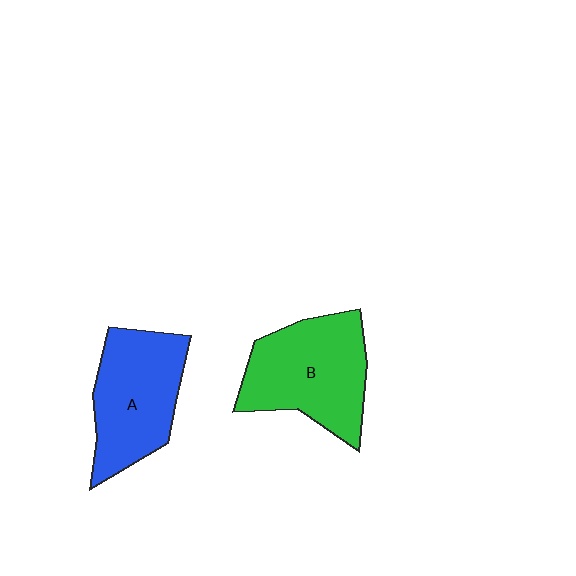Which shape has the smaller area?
Shape A (blue).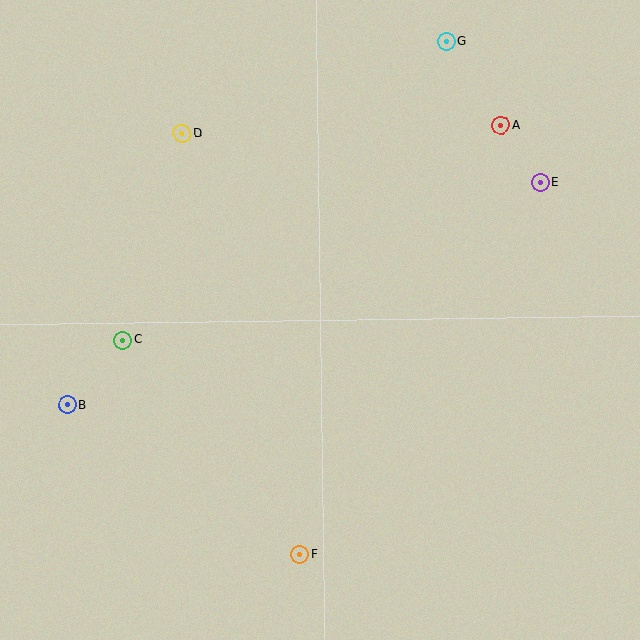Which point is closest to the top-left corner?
Point D is closest to the top-left corner.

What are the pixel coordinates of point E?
Point E is at (540, 183).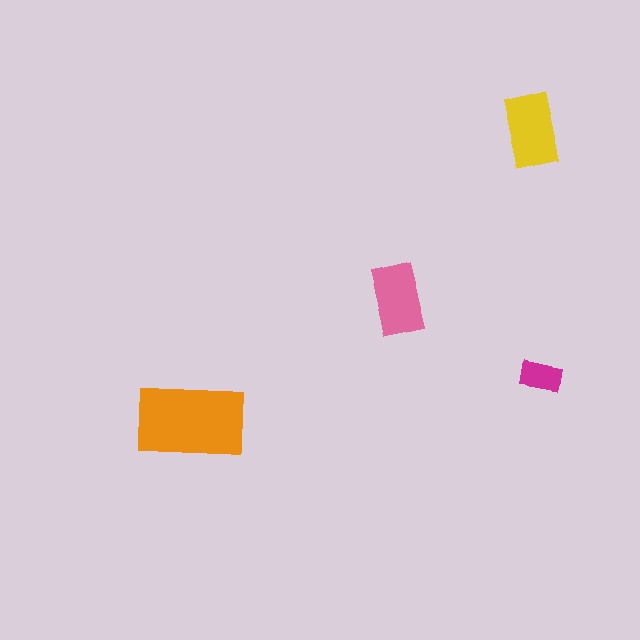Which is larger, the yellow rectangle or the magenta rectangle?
The yellow one.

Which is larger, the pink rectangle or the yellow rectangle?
The yellow one.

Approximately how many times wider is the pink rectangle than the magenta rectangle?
About 1.5 times wider.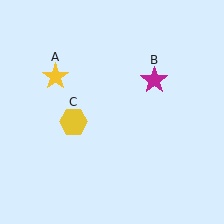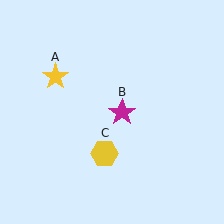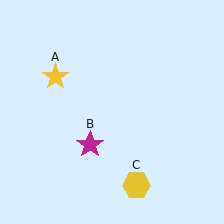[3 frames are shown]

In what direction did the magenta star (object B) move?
The magenta star (object B) moved down and to the left.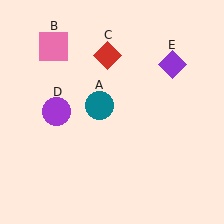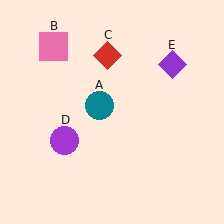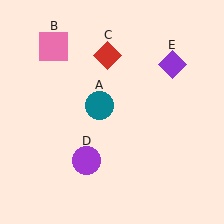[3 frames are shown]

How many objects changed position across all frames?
1 object changed position: purple circle (object D).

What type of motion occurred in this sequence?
The purple circle (object D) rotated counterclockwise around the center of the scene.